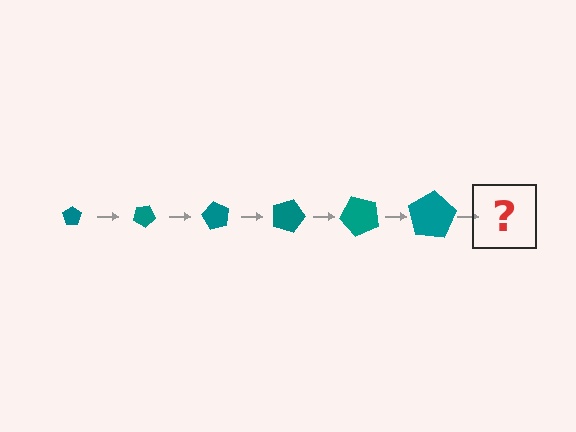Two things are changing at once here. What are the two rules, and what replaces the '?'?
The two rules are that the pentagon grows larger each step and it rotates 30 degrees each step. The '?' should be a pentagon, larger than the previous one and rotated 180 degrees from the start.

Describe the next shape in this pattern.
It should be a pentagon, larger than the previous one and rotated 180 degrees from the start.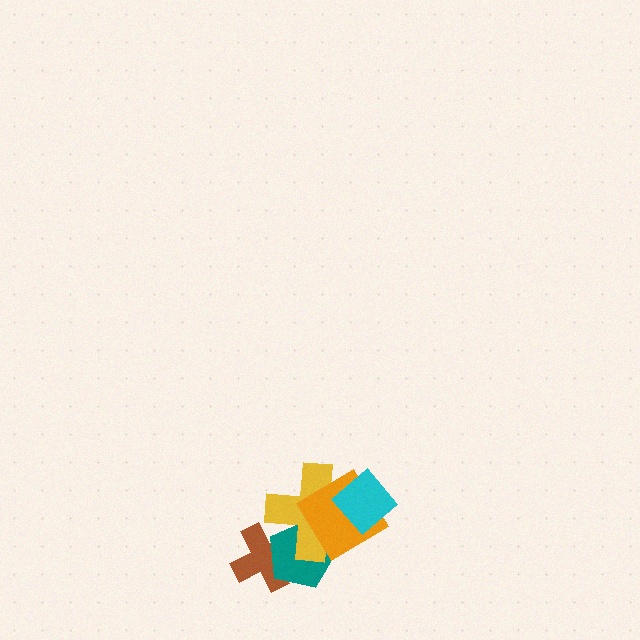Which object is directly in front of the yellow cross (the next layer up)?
The orange diamond is directly in front of the yellow cross.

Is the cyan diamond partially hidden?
No, no other shape covers it.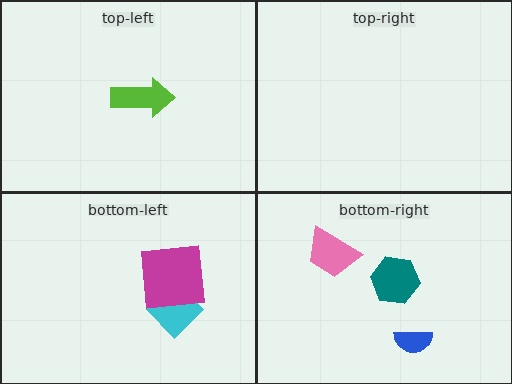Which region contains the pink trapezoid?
The bottom-right region.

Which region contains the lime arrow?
The top-left region.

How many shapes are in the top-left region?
1.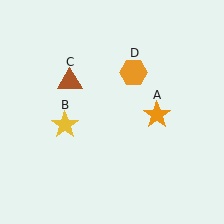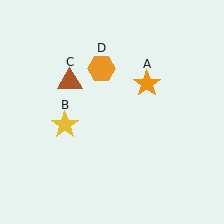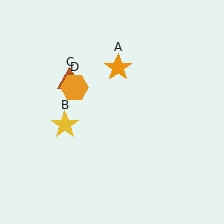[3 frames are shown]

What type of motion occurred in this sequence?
The orange star (object A), orange hexagon (object D) rotated counterclockwise around the center of the scene.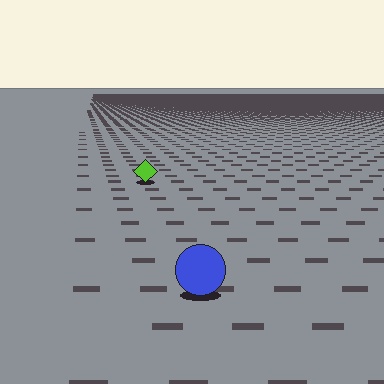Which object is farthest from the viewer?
The lime diamond is farthest from the viewer. It appears smaller and the ground texture around it is denser.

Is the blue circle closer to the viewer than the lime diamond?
Yes. The blue circle is closer — you can tell from the texture gradient: the ground texture is coarser near it.